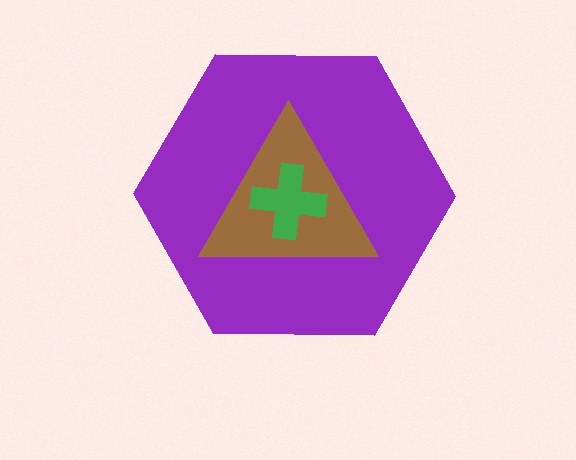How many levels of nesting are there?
3.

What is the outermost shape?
The purple hexagon.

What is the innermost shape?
The green cross.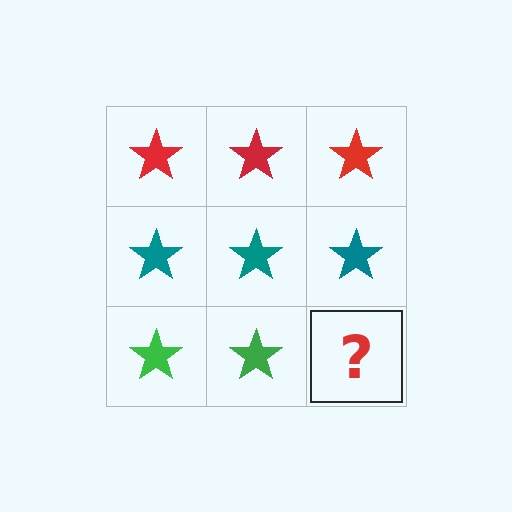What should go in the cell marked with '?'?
The missing cell should contain a green star.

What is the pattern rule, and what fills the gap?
The rule is that each row has a consistent color. The gap should be filled with a green star.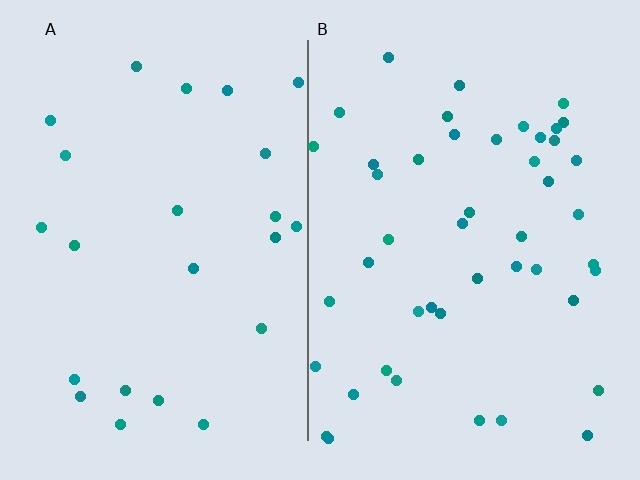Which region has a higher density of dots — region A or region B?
B (the right).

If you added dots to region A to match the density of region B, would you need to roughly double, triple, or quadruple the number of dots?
Approximately double.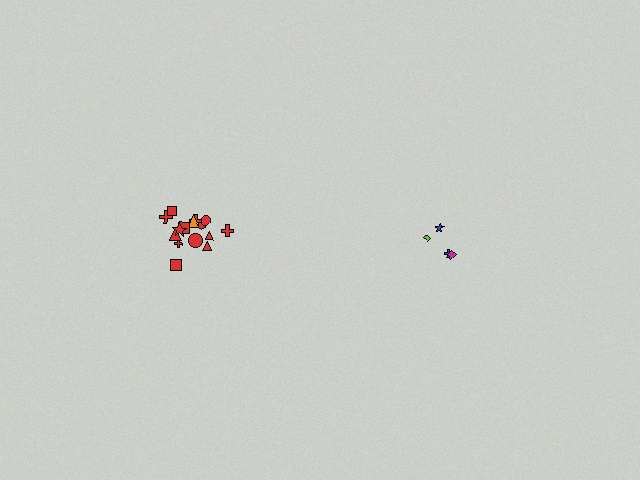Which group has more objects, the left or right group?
The left group.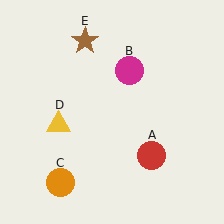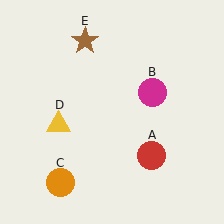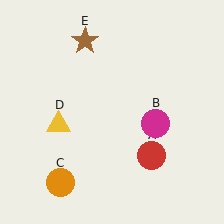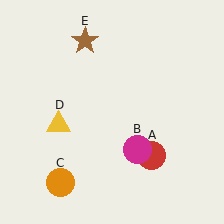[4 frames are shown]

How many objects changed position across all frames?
1 object changed position: magenta circle (object B).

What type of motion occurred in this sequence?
The magenta circle (object B) rotated clockwise around the center of the scene.